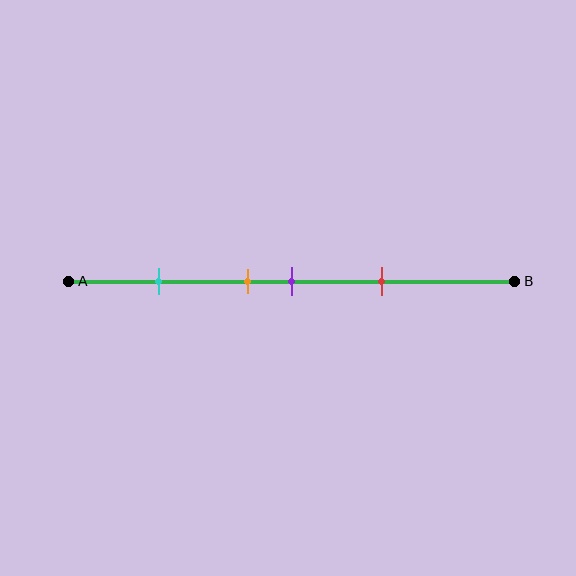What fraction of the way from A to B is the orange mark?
The orange mark is approximately 40% (0.4) of the way from A to B.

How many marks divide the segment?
There are 4 marks dividing the segment.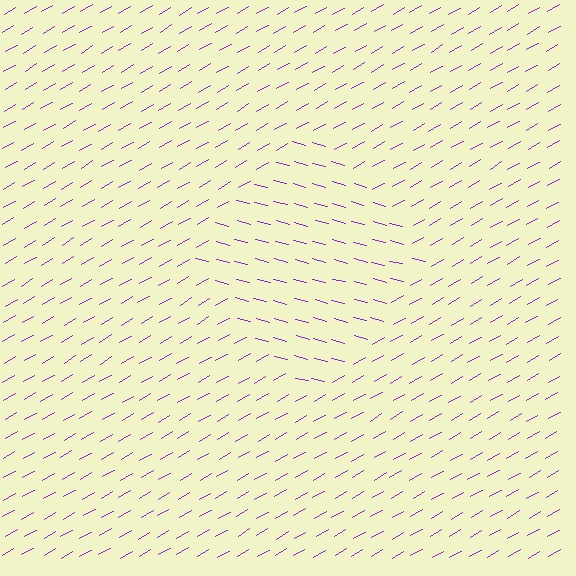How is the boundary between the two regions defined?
The boundary is defined purely by a change in line orientation (approximately 45 degrees difference). All lines are the same color and thickness.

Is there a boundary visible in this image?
Yes, there is a texture boundary formed by a change in line orientation.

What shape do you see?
I see a diamond.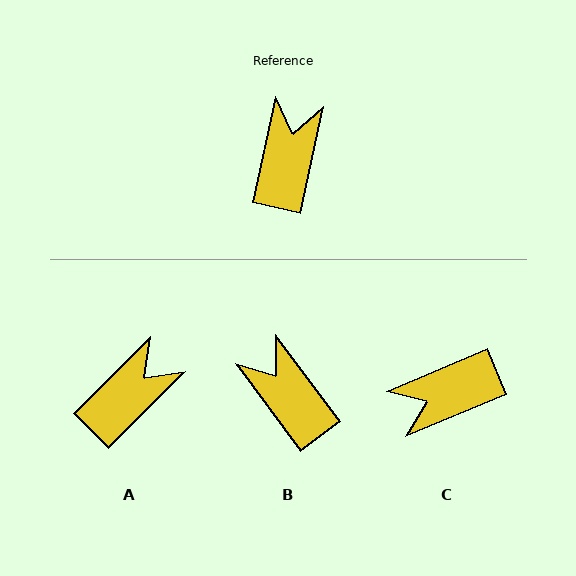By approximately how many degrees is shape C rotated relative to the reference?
Approximately 125 degrees counter-clockwise.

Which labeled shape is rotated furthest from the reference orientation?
C, about 125 degrees away.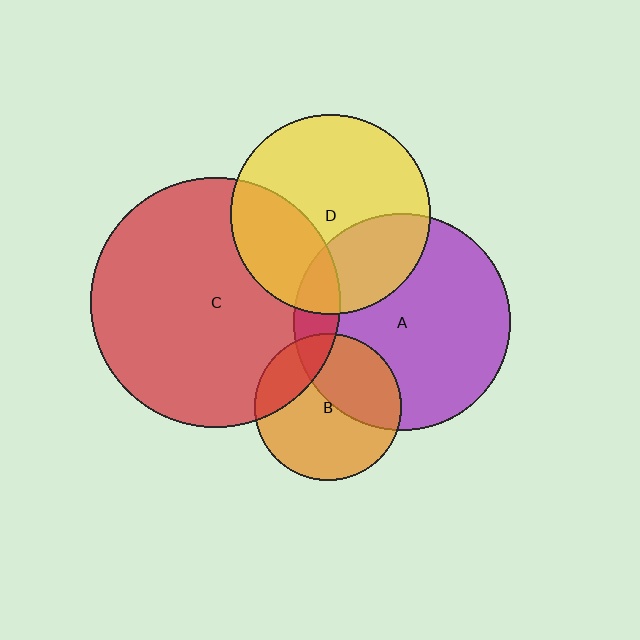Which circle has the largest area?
Circle C (red).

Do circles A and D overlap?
Yes.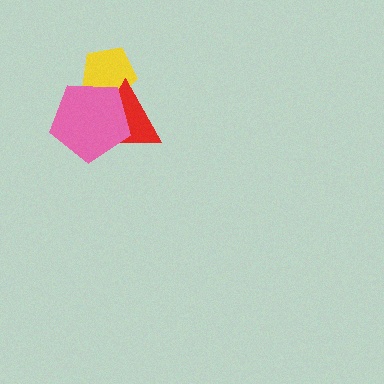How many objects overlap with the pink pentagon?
2 objects overlap with the pink pentagon.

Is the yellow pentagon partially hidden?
Yes, it is partially covered by another shape.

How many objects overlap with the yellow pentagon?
2 objects overlap with the yellow pentagon.